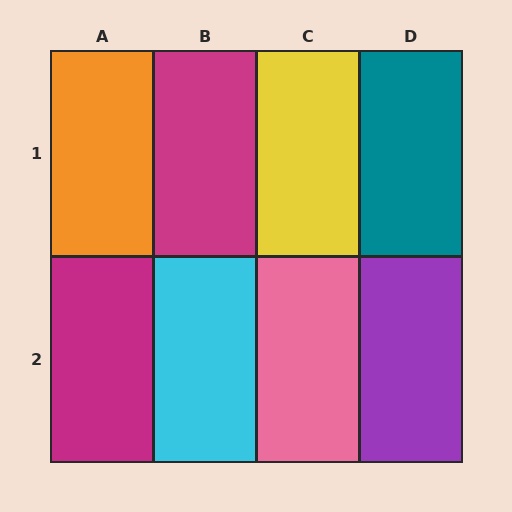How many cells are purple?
1 cell is purple.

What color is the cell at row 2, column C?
Pink.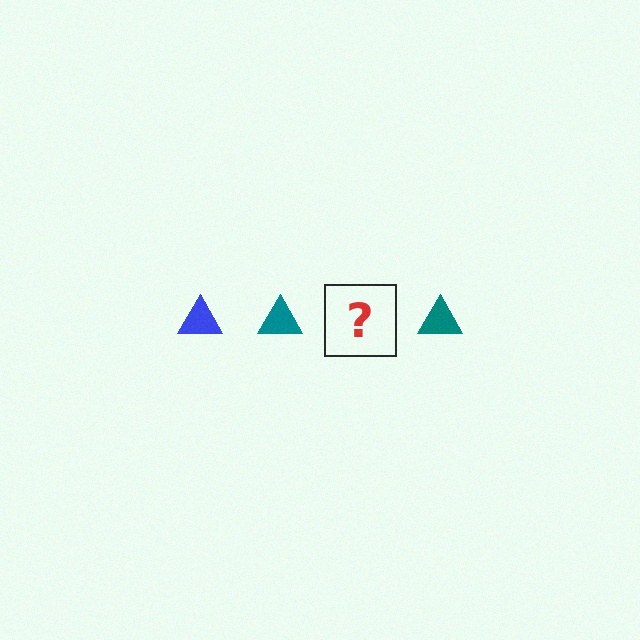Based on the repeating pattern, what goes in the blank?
The blank should be a blue triangle.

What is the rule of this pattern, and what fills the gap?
The rule is that the pattern cycles through blue, teal triangles. The gap should be filled with a blue triangle.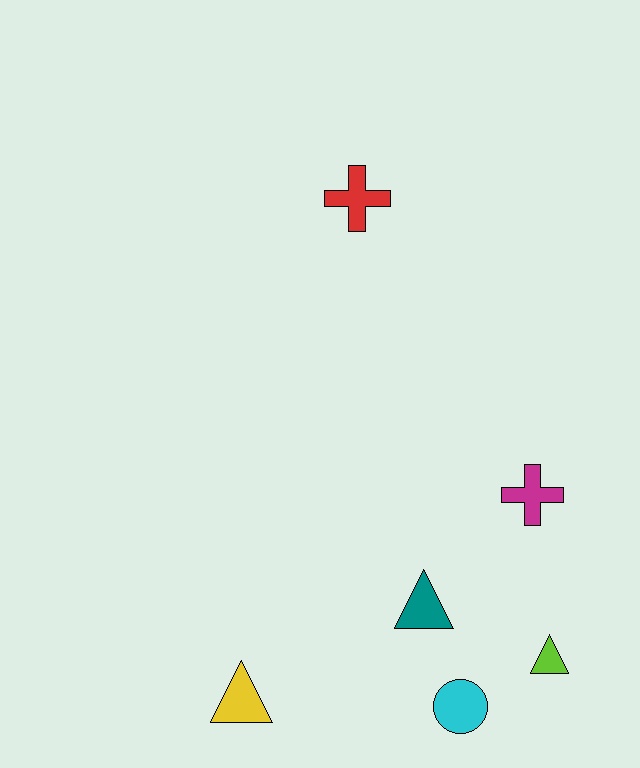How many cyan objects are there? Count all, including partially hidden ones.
There is 1 cyan object.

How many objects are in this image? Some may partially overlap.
There are 6 objects.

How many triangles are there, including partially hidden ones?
There are 3 triangles.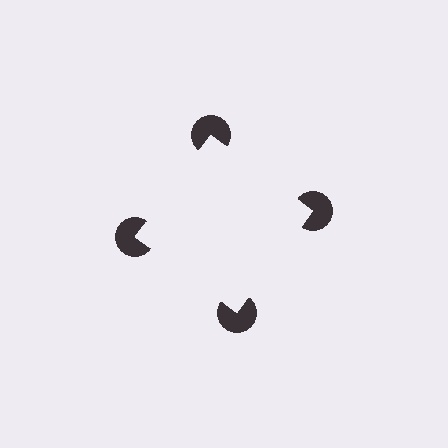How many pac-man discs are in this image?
There are 4 — one at each vertex of the illusory square.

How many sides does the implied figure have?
4 sides.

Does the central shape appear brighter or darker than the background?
It typically appears slightly brighter than the background, even though no actual brightness change is drawn.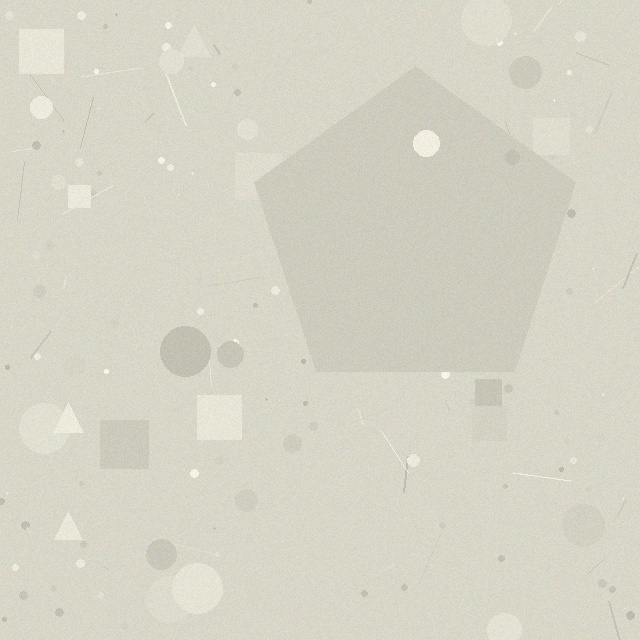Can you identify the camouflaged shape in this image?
The camouflaged shape is a pentagon.